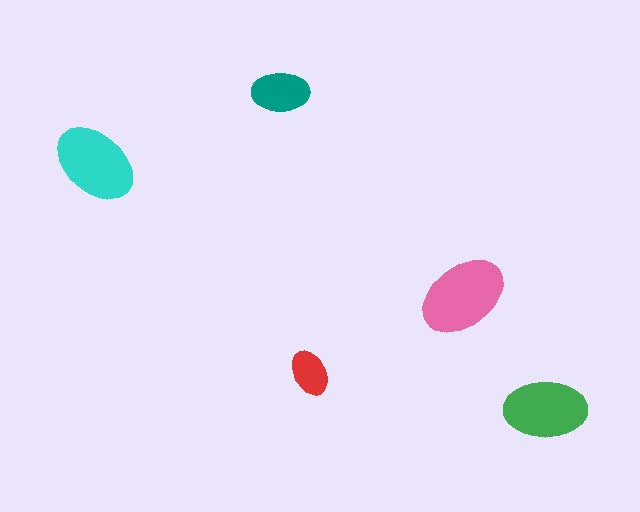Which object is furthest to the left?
The cyan ellipse is leftmost.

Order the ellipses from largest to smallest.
the pink one, the cyan one, the green one, the teal one, the red one.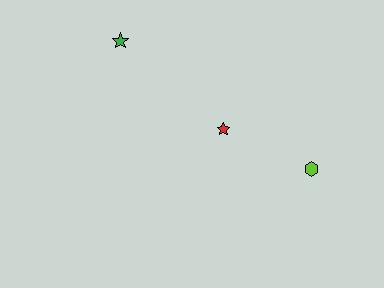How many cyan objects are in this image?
There are no cyan objects.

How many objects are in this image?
There are 3 objects.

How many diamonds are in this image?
There are no diamonds.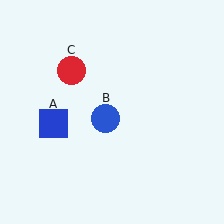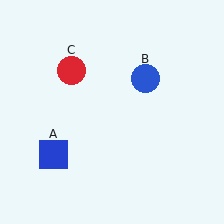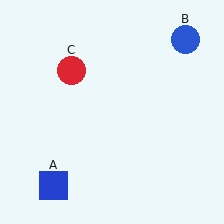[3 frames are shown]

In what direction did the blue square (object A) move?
The blue square (object A) moved down.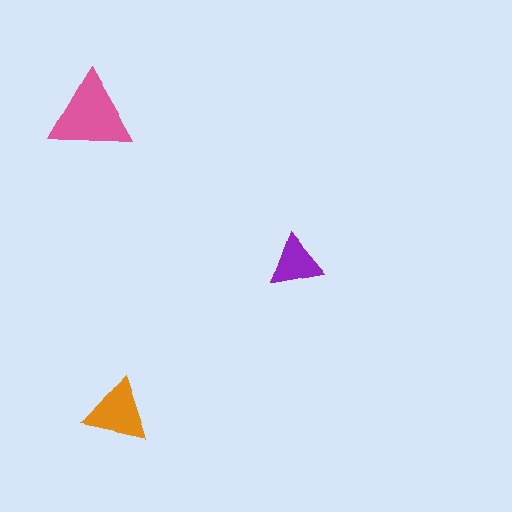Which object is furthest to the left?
The pink triangle is leftmost.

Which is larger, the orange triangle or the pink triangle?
The pink one.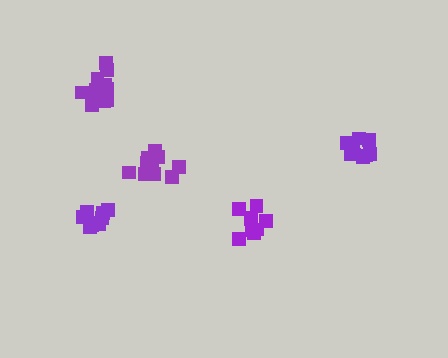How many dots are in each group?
Group 1: 13 dots, Group 2: 9 dots, Group 3: 10 dots, Group 4: 12 dots, Group 5: 9 dots (53 total).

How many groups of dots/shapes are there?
There are 5 groups.